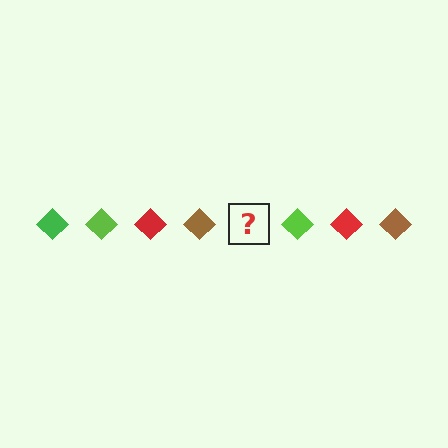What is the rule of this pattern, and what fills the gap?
The rule is that the pattern cycles through green, lime, red, brown diamonds. The gap should be filled with a green diamond.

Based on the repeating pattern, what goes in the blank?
The blank should be a green diamond.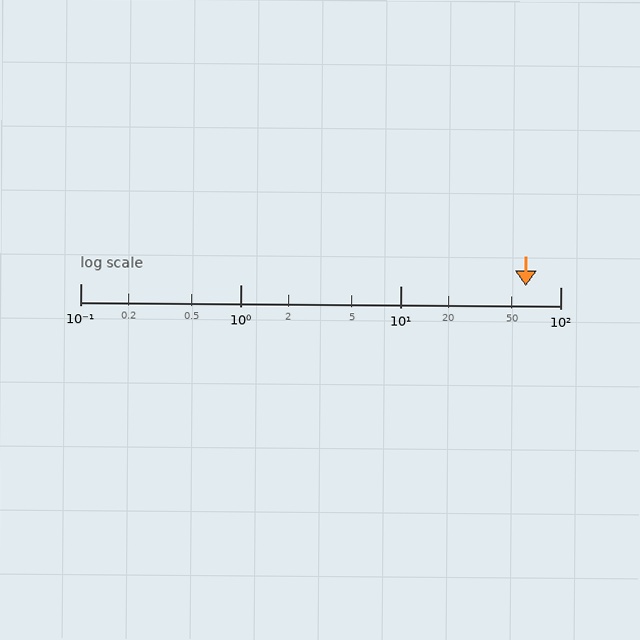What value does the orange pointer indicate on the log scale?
The pointer indicates approximately 61.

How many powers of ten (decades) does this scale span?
The scale spans 3 decades, from 0.1 to 100.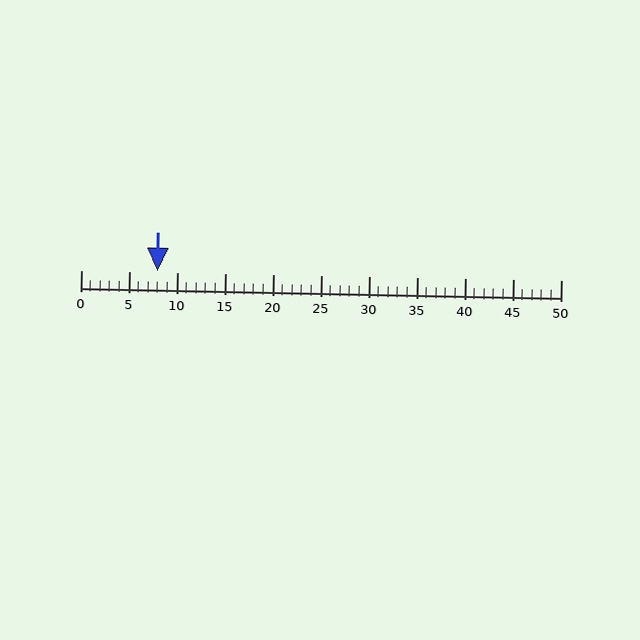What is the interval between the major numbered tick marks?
The major tick marks are spaced 5 units apart.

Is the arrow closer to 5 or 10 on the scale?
The arrow is closer to 10.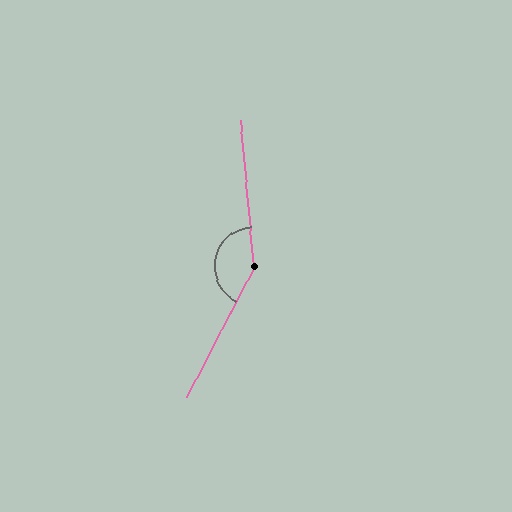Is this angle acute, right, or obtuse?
It is obtuse.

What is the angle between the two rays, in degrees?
Approximately 147 degrees.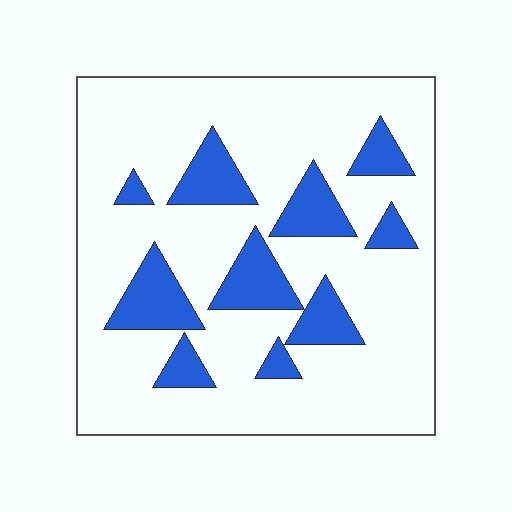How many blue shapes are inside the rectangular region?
10.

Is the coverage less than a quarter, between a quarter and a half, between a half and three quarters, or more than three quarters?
Less than a quarter.